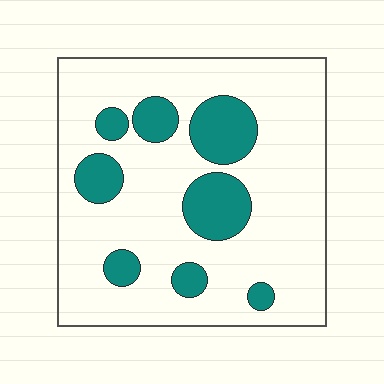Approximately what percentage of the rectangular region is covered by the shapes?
Approximately 20%.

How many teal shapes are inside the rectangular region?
8.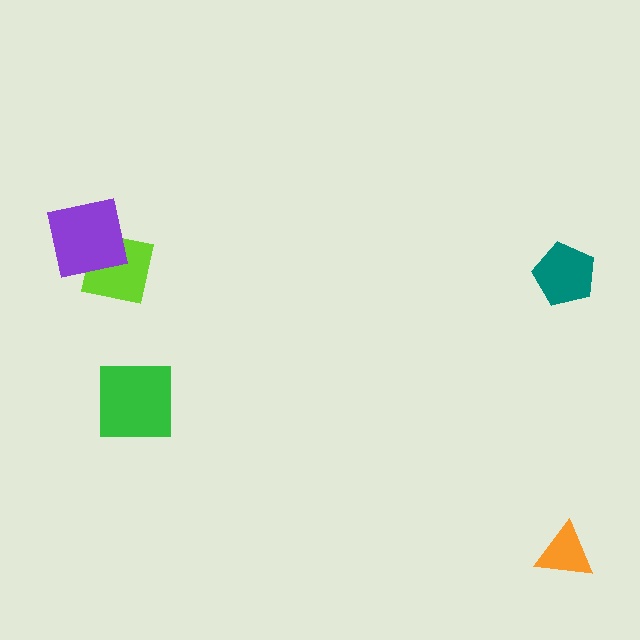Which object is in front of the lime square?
The purple square is in front of the lime square.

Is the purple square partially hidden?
No, no other shape covers it.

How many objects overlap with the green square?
0 objects overlap with the green square.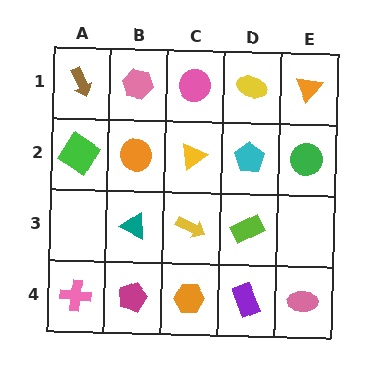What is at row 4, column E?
A pink ellipse.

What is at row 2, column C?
A yellow triangle.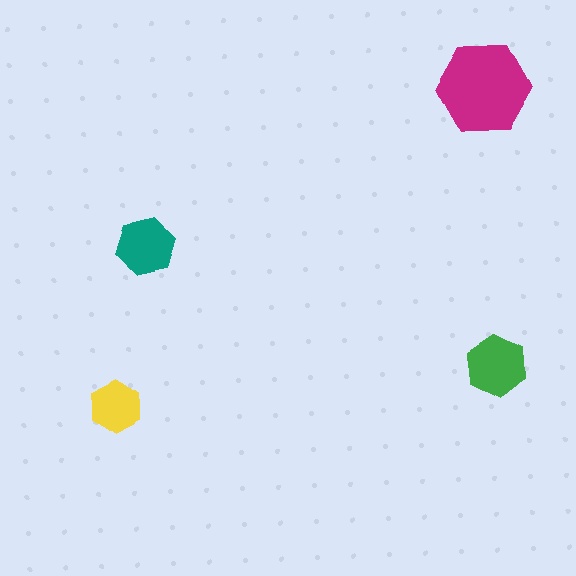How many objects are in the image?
There are 4 objects in the image.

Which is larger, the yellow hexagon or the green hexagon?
The green one.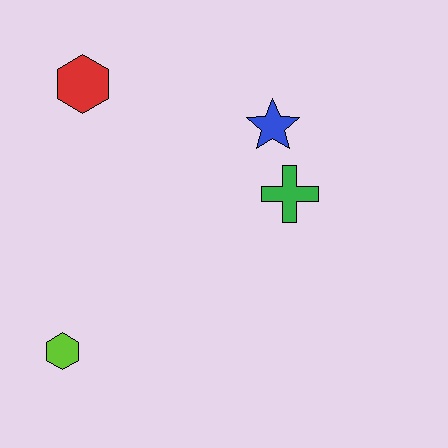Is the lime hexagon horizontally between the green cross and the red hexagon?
No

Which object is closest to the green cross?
The blue star is closest to the green cross.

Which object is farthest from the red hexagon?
The lime hexagon is farthest from the red hexagon.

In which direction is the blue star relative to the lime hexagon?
The blue star is above the lime hexagon.